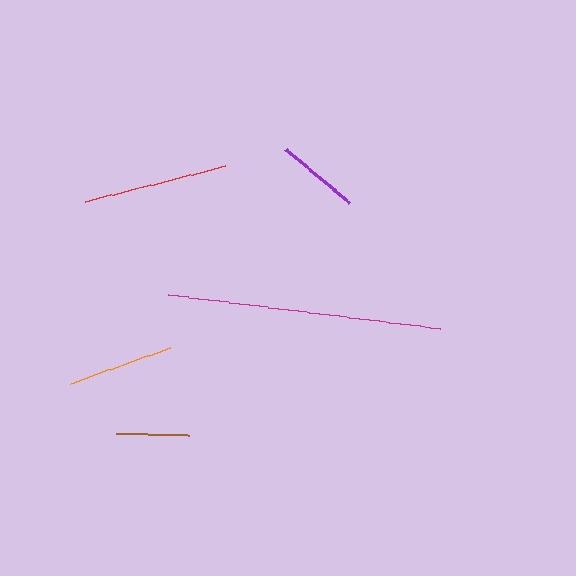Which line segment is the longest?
The magenta line is the longest at approximately 275 pixels.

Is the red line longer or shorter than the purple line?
The red line is longer than the purple line.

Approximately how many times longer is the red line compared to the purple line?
The red line is approximately 1.7 times the length of the purple line.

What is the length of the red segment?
The red segment is approximately 144 pixels long.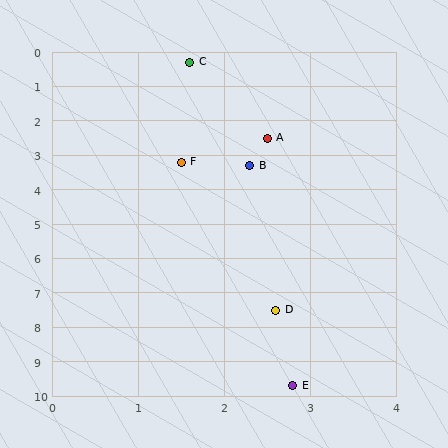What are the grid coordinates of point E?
Point E is at approximately (2.8, 9.7).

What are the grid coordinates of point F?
Point F is at approximately (1.5, 3.2).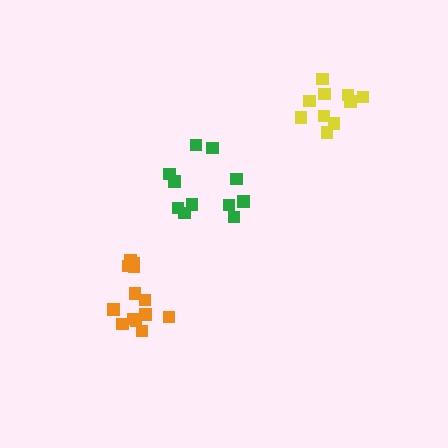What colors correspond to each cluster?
The clusters are colored: green, yellow, orange.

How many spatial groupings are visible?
There are 3 spatial groupings.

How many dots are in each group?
Group 1: 11 dots, Group 2: 10 dots, Group 3: 13 dots (34 total).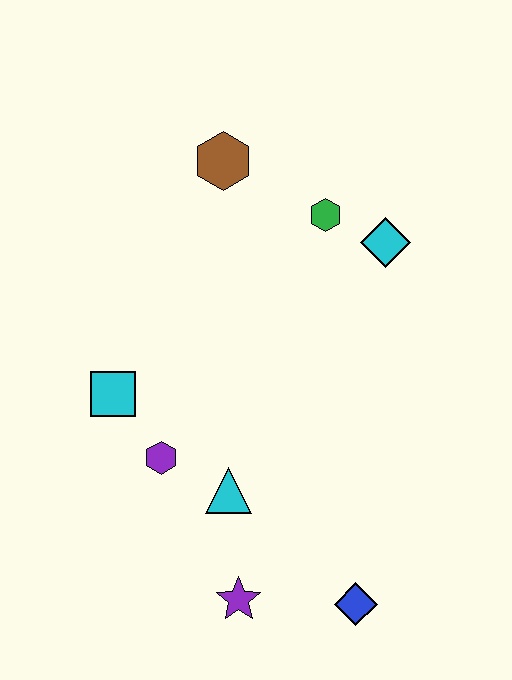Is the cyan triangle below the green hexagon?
Yes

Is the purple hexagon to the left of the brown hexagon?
Yes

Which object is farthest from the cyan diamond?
The purple star is farthest from the cyan diamond.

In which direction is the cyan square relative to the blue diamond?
The cyan square is to the left of the blue diamond.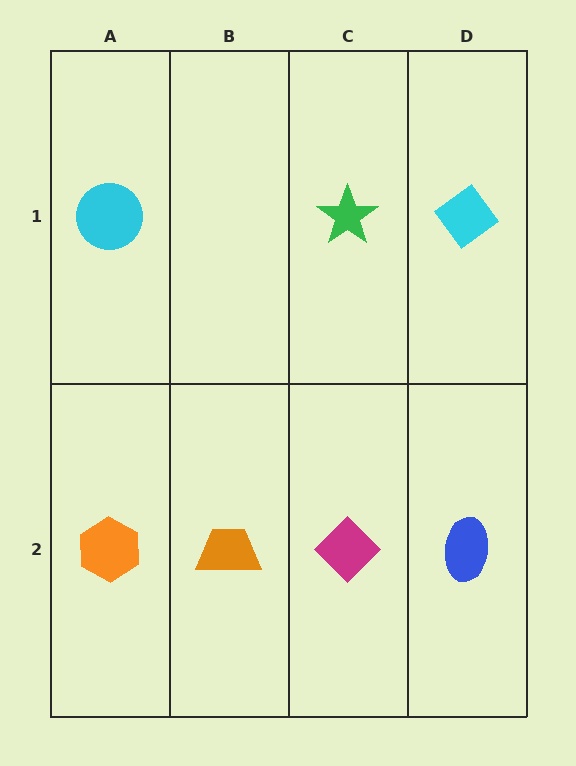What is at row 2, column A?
An orange hexagon.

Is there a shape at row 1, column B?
No, that cell is empty.